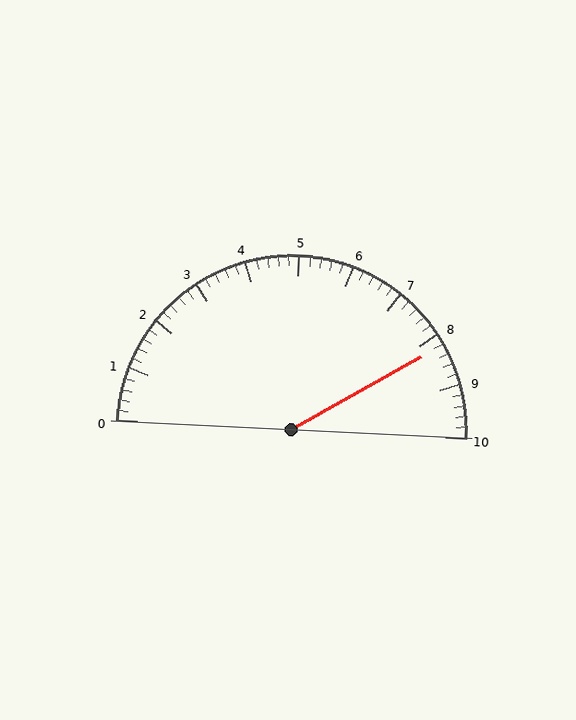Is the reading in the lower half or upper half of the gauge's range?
The reading is in the upper half of the range (0 to 10).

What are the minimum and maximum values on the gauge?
The gauge ranges from 0 to 10.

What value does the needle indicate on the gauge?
The needle indicates approximately 8.2.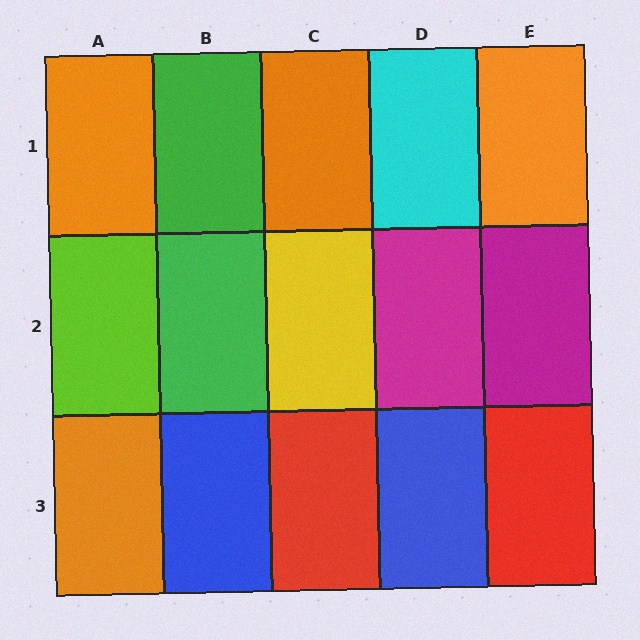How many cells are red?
2 cells are red.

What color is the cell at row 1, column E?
Orange.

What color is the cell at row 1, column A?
Orange.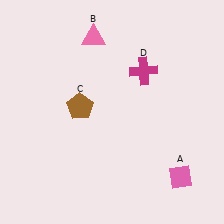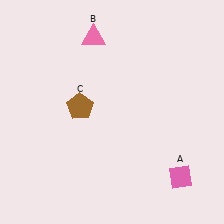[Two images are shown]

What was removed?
The magenta cross (D) was removed in Image 2.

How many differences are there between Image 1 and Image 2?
There is 1 difference between the two images.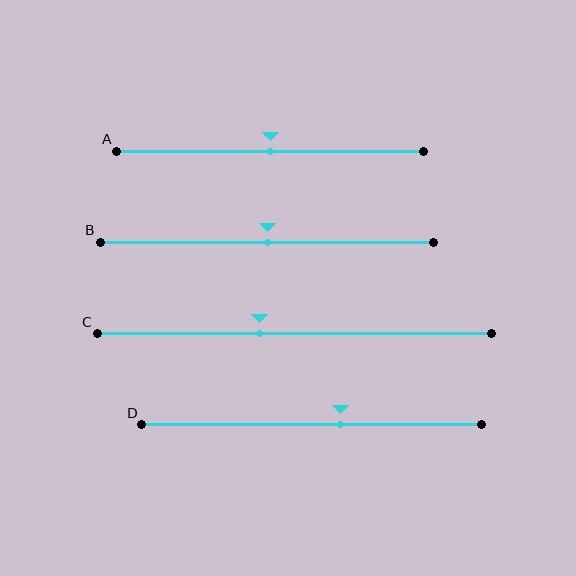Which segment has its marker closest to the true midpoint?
Segment A has its marker closest to the true midpoint.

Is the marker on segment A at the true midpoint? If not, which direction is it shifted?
Yes, the marker on segment A is at the true midpoint.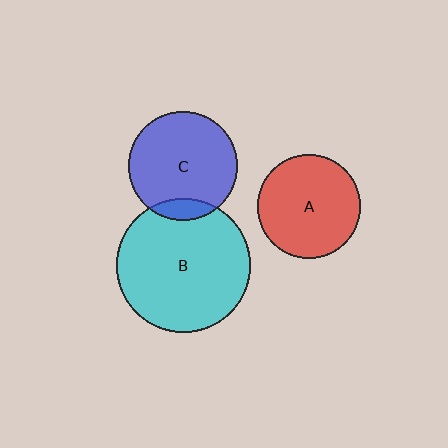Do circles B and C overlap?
Yes.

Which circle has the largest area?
Circle B (cyan).